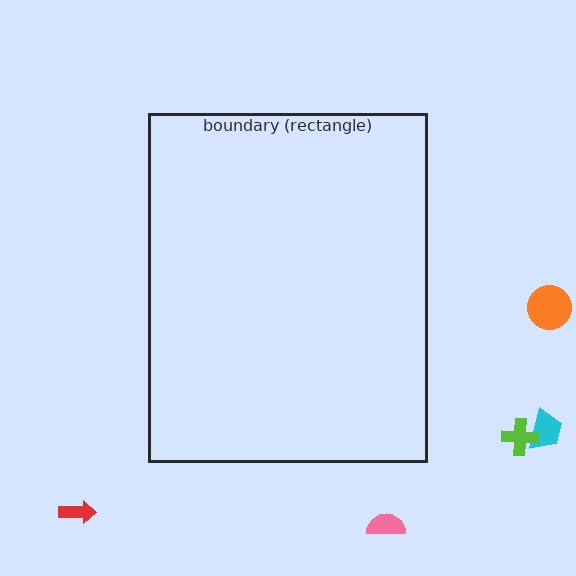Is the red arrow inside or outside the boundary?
Outside.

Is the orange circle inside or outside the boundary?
Outside.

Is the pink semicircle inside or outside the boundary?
Outside.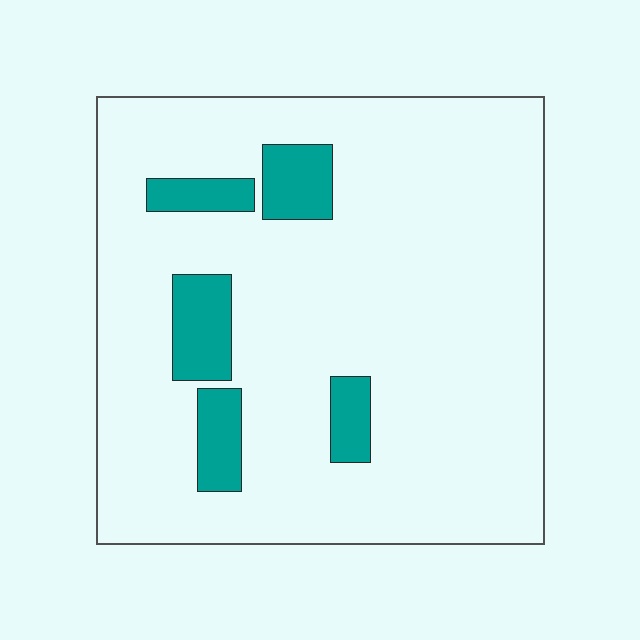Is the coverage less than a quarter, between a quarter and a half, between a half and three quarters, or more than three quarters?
Less than a quarter.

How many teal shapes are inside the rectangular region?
5.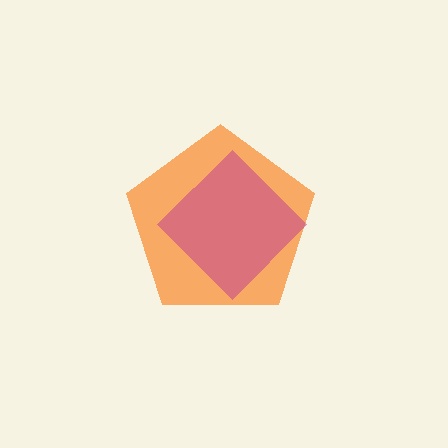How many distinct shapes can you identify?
There are 2 distinct shapes: an orange pentagon, a magenta diamond.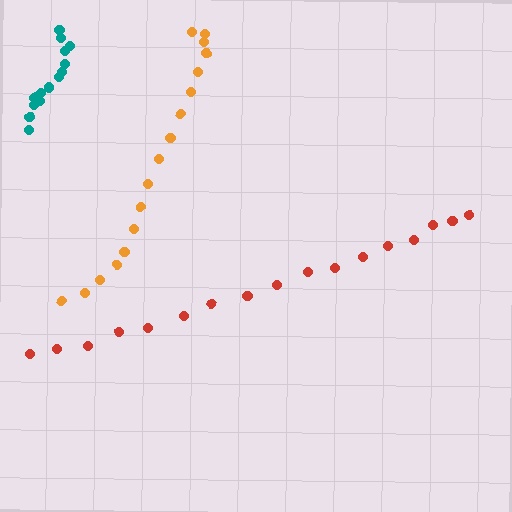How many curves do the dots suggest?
There are 3 distinct paths.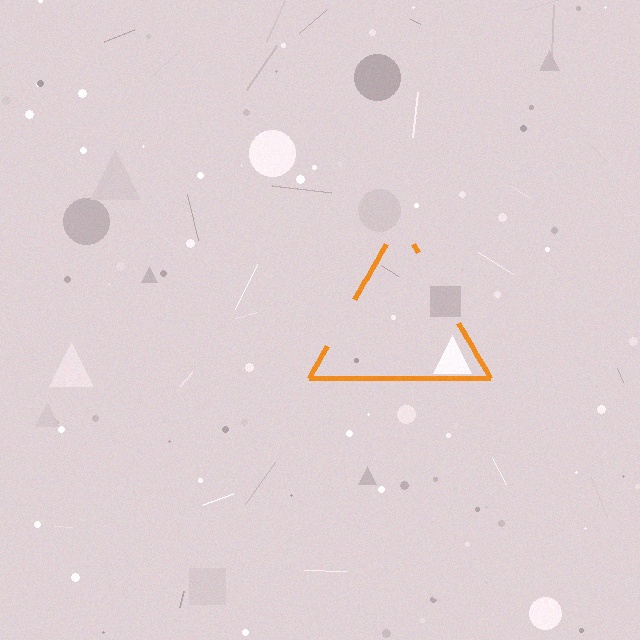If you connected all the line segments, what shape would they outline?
They would outline a triangle.